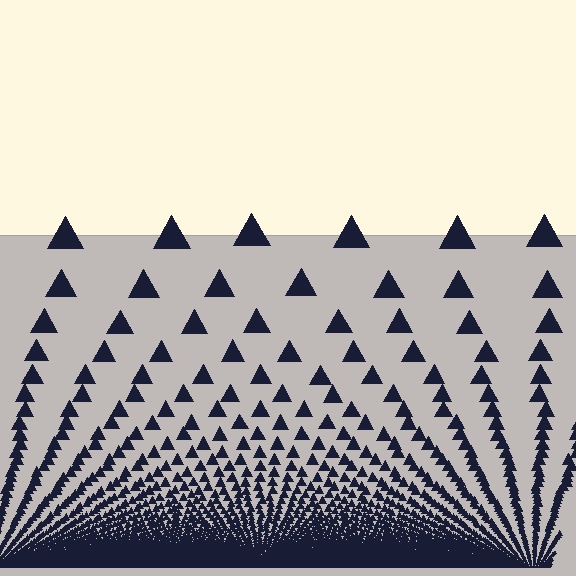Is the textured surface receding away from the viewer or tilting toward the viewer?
The surface appears to tilt toward the viewer. Texture elements get larger and sparser toward the top.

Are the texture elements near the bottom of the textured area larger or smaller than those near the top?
Smaller. The gradient is inverted — elements near the bottom are smaller and denser.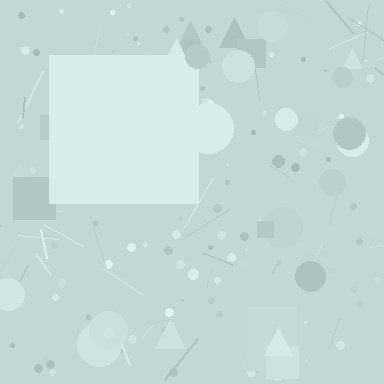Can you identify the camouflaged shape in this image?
The camouflaged shape is a square.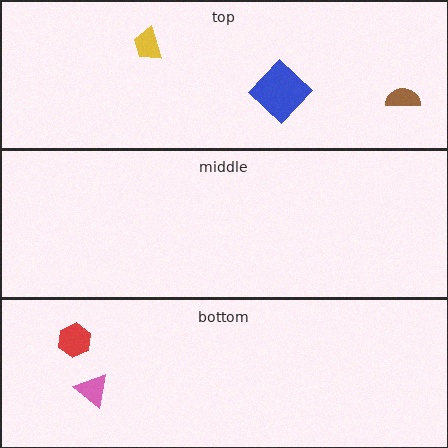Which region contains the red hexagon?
The bottom region.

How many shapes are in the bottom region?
2.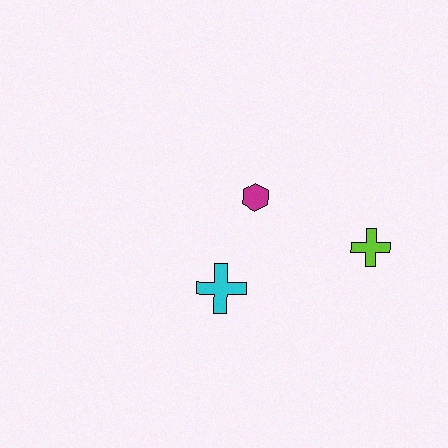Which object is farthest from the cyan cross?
The lime cross is farthest from the cyan cross.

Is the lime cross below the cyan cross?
No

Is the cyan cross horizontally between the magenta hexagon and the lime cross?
No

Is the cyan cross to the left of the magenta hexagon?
Yes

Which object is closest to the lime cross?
The magenta hexagon is closest to the lime cross.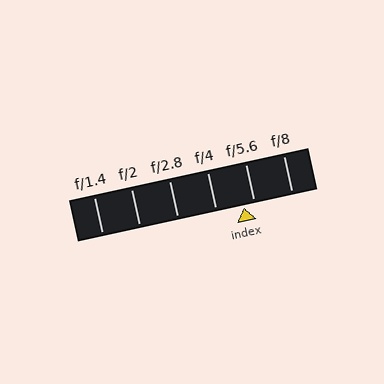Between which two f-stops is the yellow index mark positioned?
The index mark is between f/4 and f/5.6.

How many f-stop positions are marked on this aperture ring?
There are 6 f-stop positions marked.